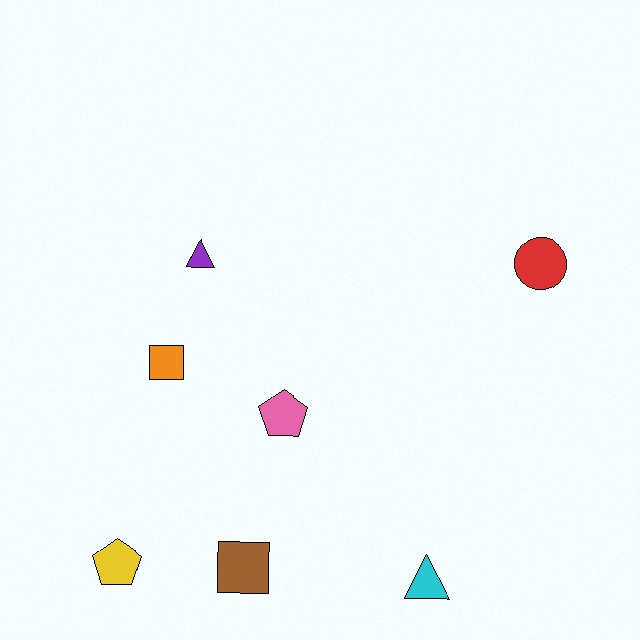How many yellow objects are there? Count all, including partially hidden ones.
There is 1 yellow object.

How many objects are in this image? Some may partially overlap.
There are 7 objects.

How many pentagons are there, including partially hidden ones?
There are 2 pentagons.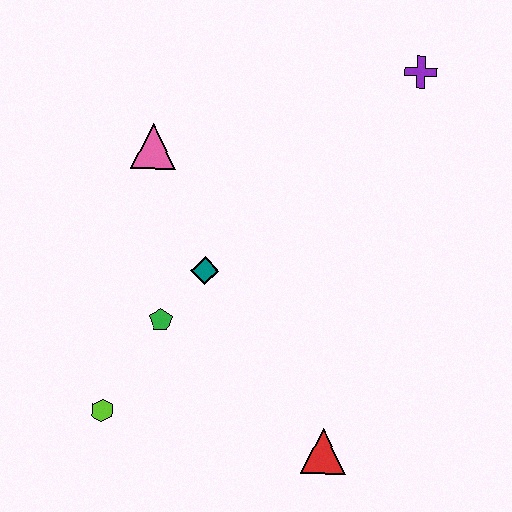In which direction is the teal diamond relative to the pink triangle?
The teal diamond is below the pink triangle.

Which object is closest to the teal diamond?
The green pentagon is closest to the teal diamond.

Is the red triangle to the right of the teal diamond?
Yes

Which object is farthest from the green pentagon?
The purple cross is farthest from the green pentagon.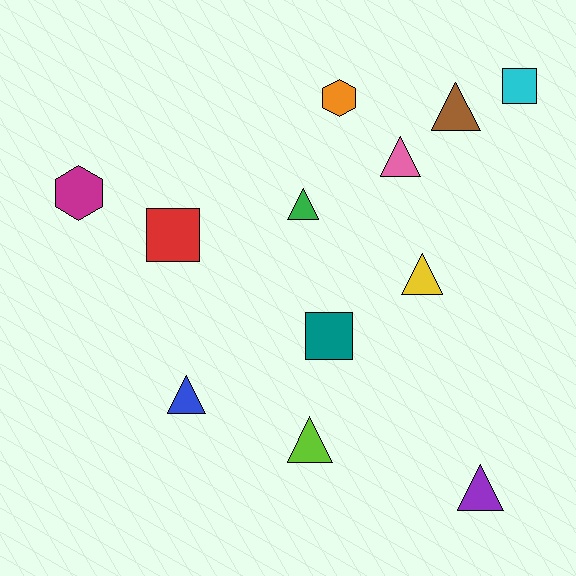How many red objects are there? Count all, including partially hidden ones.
There is 1 red object.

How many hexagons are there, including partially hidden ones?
There are 2 hexagons.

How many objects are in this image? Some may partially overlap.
There are 12 objects.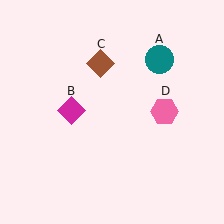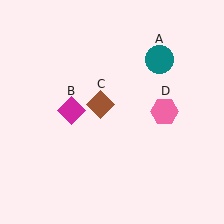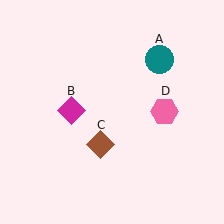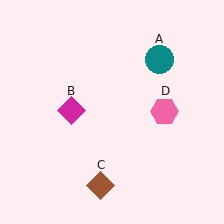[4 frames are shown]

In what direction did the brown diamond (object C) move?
The brown diamond (object C) moved down.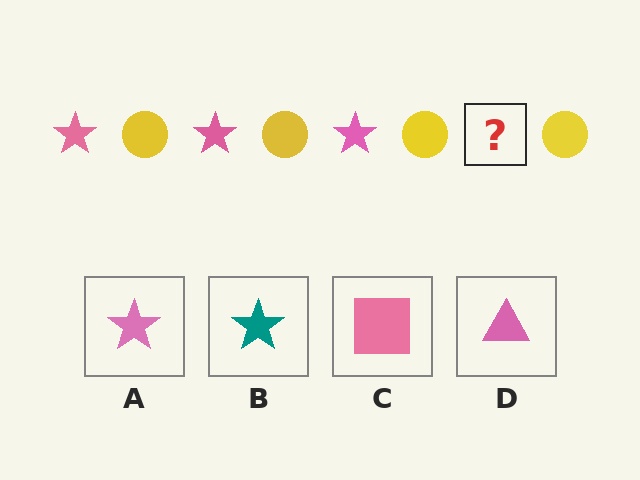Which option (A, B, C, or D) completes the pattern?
A.